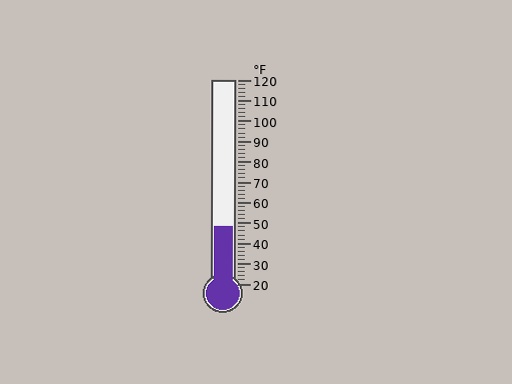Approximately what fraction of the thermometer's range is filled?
The thermometer is filled to approximately 30% of its range.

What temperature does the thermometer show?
The thermometer shows approximately 48°F.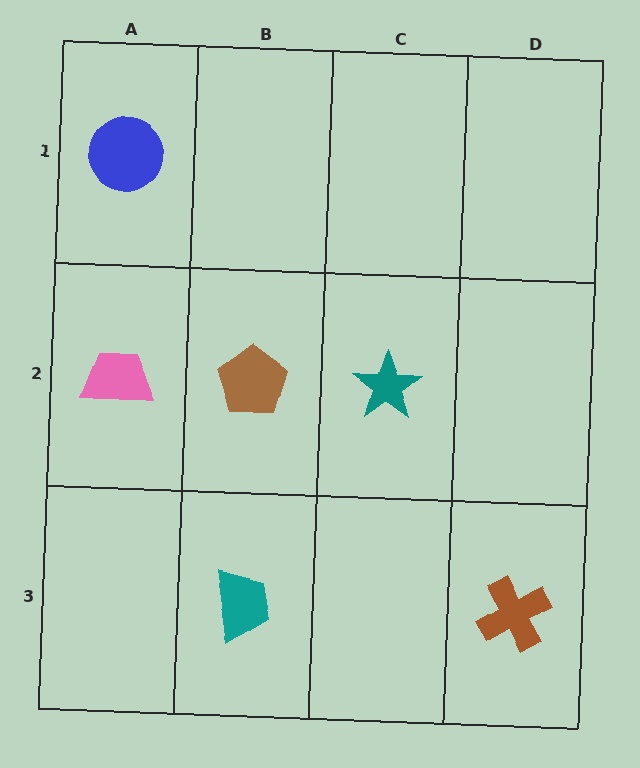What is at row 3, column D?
A brown cross.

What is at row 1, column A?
A blue circle.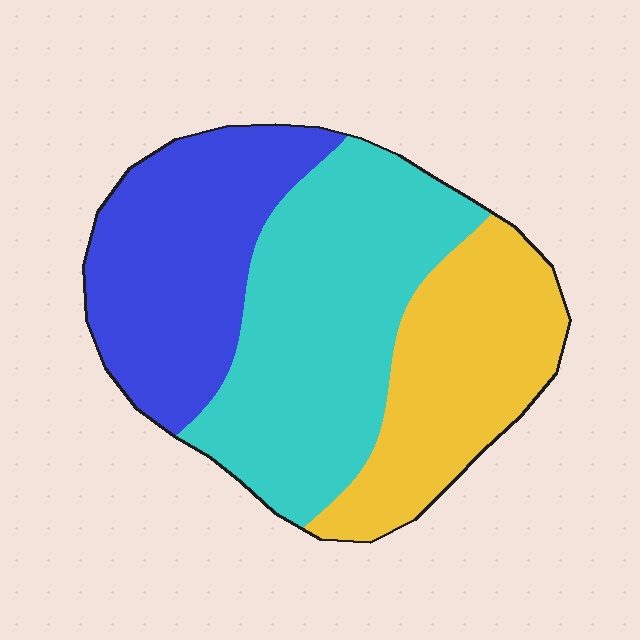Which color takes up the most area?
Cyan, at roughly 40%.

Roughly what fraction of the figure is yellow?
Yellow covers 28% of the figure.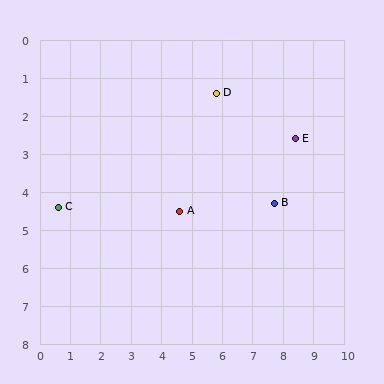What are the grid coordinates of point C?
Point C is at approximately (0.6, 4.4).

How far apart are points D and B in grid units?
Points D and B are about 3.5 grid units apart.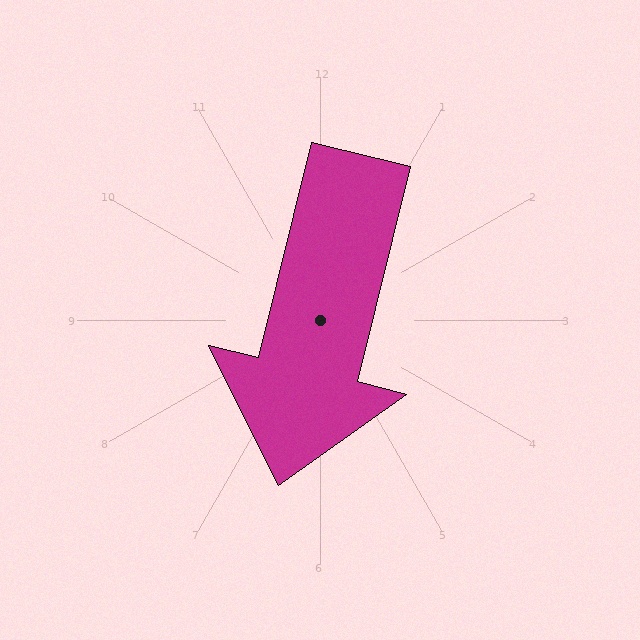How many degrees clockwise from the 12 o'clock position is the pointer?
Approximately 194 degrees.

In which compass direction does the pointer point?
South.